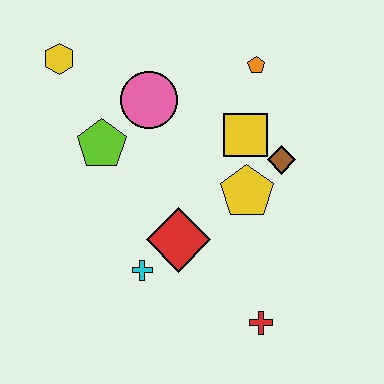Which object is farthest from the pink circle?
The red cross is farthest from the pink circle.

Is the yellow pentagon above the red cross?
Yes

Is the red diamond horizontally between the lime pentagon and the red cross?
Yes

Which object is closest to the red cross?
The red diamond is closest to the red cross.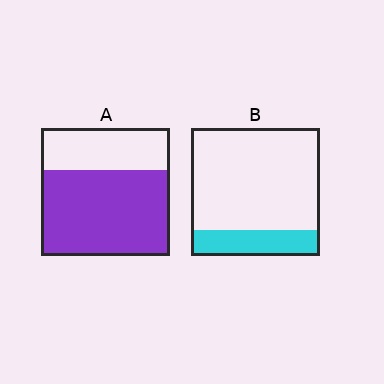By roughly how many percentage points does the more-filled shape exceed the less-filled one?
By roughly 45 percentage points (A over B).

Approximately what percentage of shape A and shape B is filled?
A is approximately 65% and B is approximately 20%.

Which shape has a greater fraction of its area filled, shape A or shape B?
Shape A.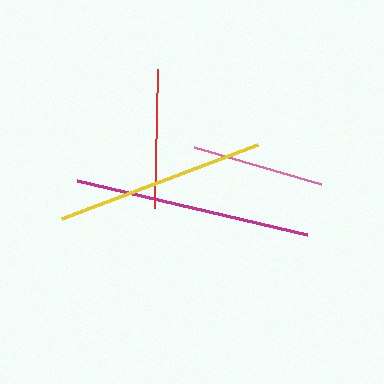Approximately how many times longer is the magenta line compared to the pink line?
The magenta line is approximately 1.8 times the length of the pink line.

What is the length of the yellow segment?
The yellow segment is approximately 210 pixels long.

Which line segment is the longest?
The magenta line is the longest at approximately 236 pixels.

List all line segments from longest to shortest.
From longest to shortest: magenta, yellow, red, pink.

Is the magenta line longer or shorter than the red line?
The magenta line is longer than the red line.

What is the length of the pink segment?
The pink segment is approximately 132 pixels long.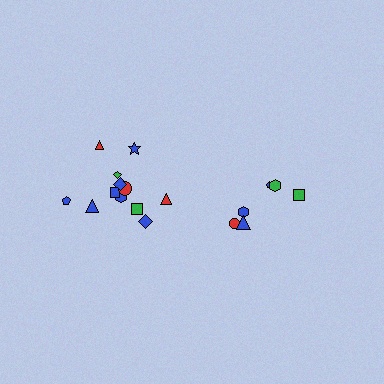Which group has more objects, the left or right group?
The left group.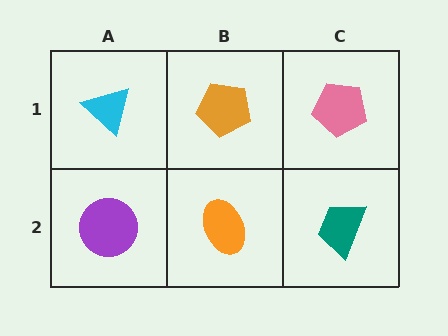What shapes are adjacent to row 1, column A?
A purple circle (row 2, column A), an orange pentagon (row 1, column B).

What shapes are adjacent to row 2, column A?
A cyan triangle (row 1, column A), an orange ellipse (row 2, column B).